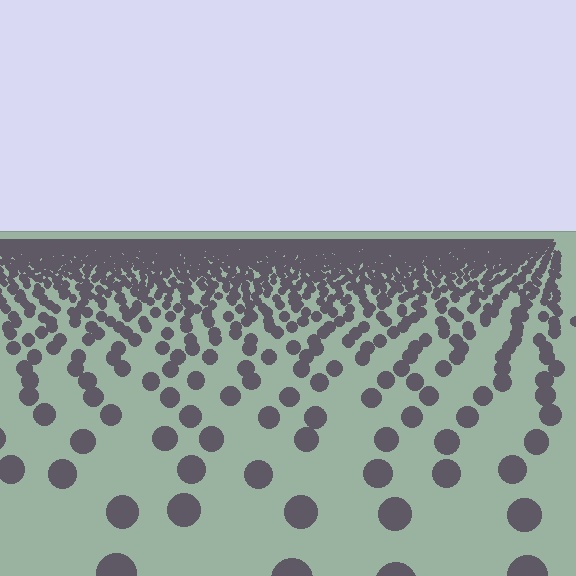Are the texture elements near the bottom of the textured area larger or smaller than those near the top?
Larger. Near the bottom, elements are closer to the viewer and appear at a bigger on-screen size.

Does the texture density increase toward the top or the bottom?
Density increases toward the top.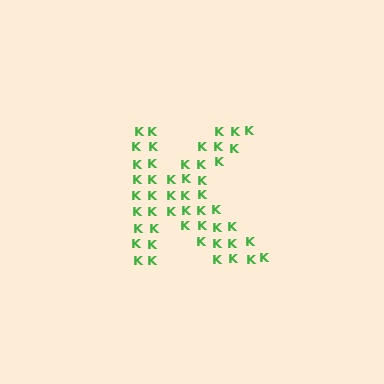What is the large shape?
The large shape is the letter K.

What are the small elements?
The small elements are letter K's.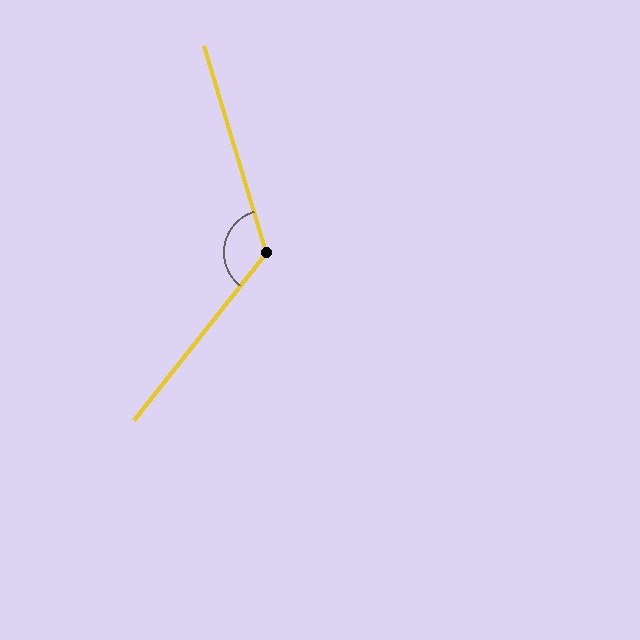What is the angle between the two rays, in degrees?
Approximately 125 degrees.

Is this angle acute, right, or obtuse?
It is obtuse.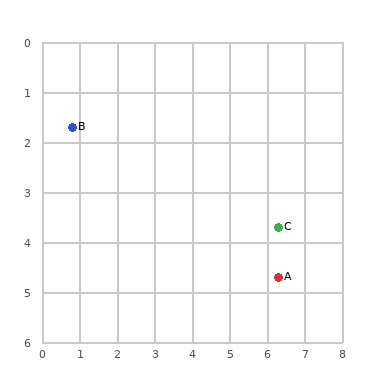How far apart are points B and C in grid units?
Points B and C are about 5.9 grid units apart.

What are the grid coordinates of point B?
Point B is at approximately (0.8, 1.7).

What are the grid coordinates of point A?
Point A is at approximately (6.3, 4.7).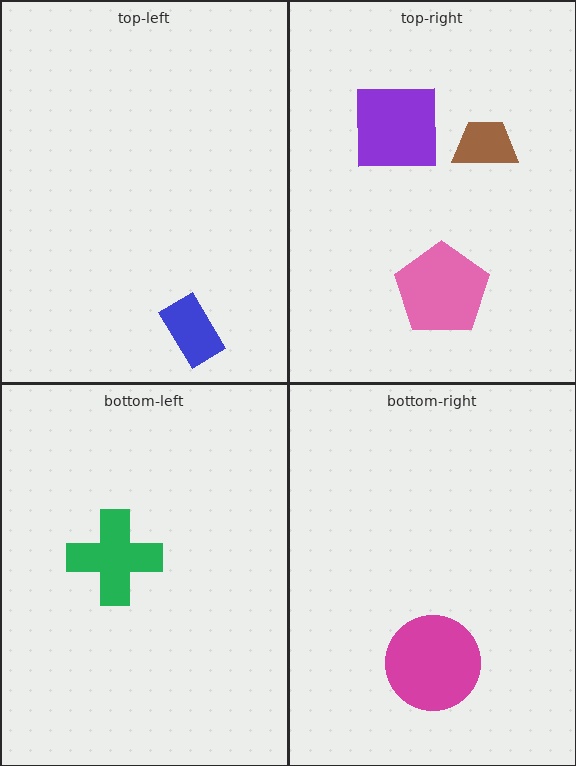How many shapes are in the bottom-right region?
1.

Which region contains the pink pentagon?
The top-right region.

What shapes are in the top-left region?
The blue rectangle.